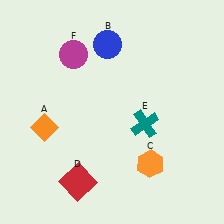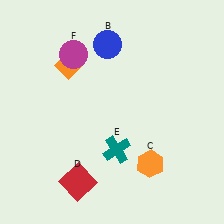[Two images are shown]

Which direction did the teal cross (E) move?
The teal cross (E) moved left.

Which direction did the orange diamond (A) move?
The orange diamond (A) moved up.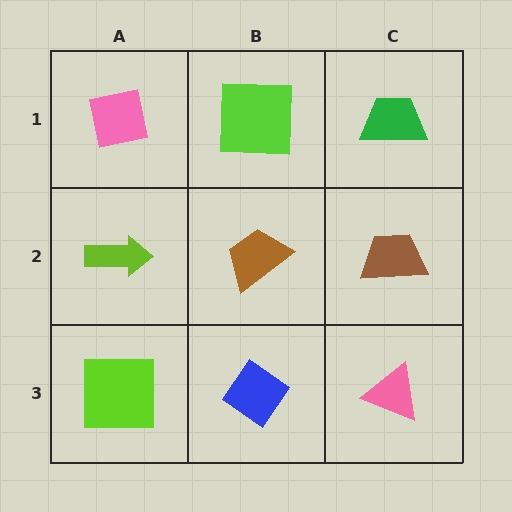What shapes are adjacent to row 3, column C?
A brown trapezoid (row 2, column C), a blue diamond (row 3, column B).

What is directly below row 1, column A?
A lime arrow.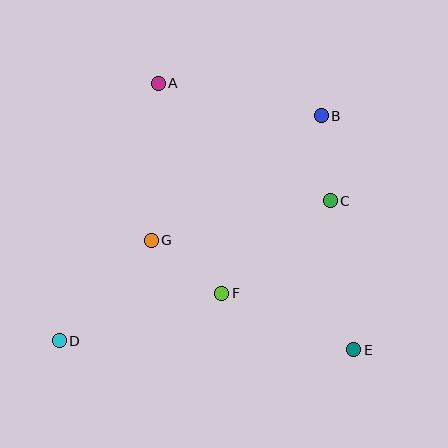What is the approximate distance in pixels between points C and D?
The distance between C and D is approximately 305 pixels.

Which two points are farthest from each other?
Points B and D are farthest from each other.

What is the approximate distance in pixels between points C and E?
The distance between C and E is approximately 151 pixels.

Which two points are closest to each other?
Points B and C are closest to each other.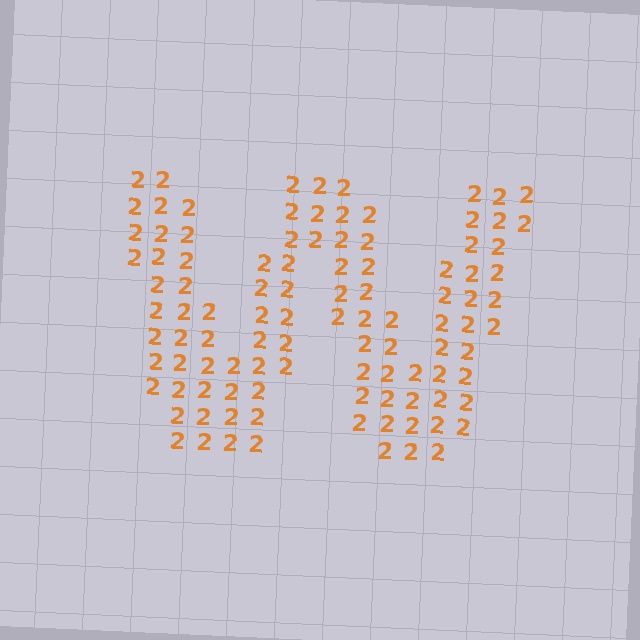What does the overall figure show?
The overall figure shows the letter W.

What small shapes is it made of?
It is made of small digit 2's.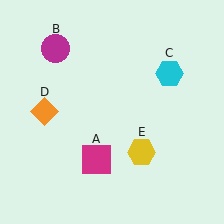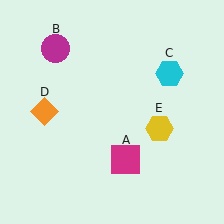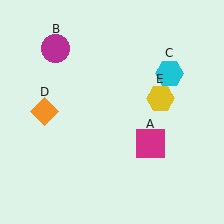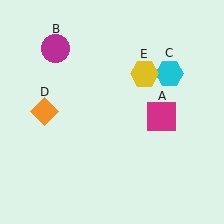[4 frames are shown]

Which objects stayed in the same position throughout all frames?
Magenta circle (object B) and cyan hexagon (object C) and orange diamond (object D) remained stationary.